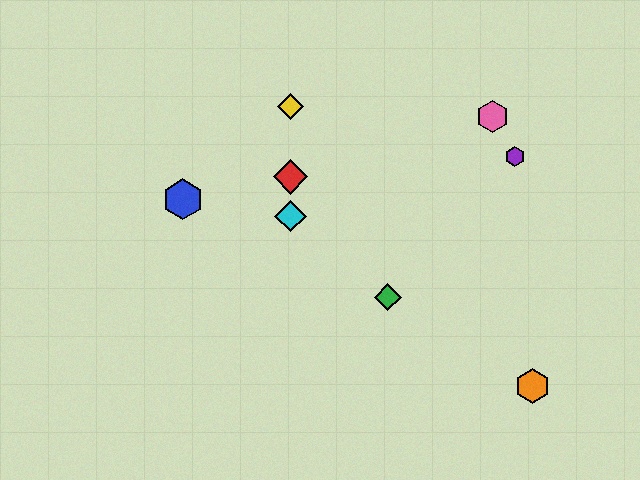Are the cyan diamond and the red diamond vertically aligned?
Yes, both are at x≈290.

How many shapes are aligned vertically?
3 shapes (the red diamond, the yellow diamond, the cyan diamond) are aligned vertically.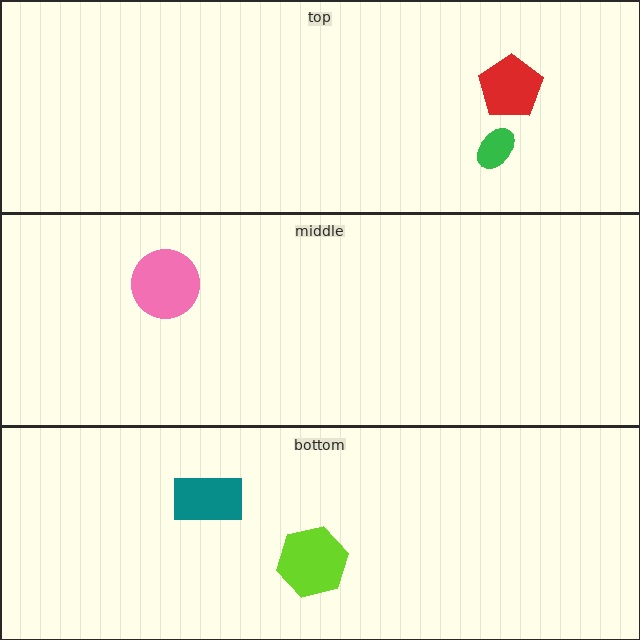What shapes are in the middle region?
The pink circle.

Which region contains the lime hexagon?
The bottom region.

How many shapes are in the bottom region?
2.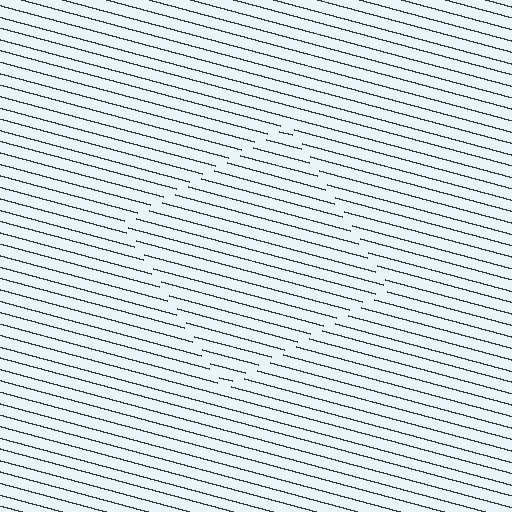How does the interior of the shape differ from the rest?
The interior of the shape contains the same grating, shifted by half a period — the contour is defined by the phase discontinuity where line-ends from the inner and outer gratings abut.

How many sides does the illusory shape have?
4 sides — the line-ends trace a square.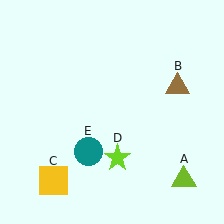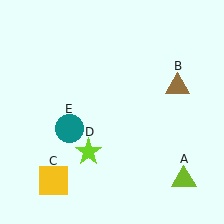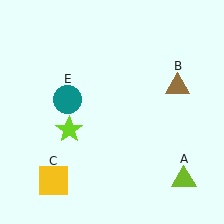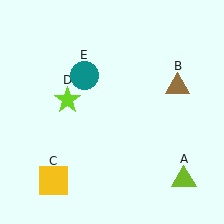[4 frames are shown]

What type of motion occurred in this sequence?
The lime star (object D), teal circle (object E) rotated clockwise around the center of the scene.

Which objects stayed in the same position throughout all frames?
Lime triangle (object A) and brown triangle (object B) and yellow square (object C) remained stationary.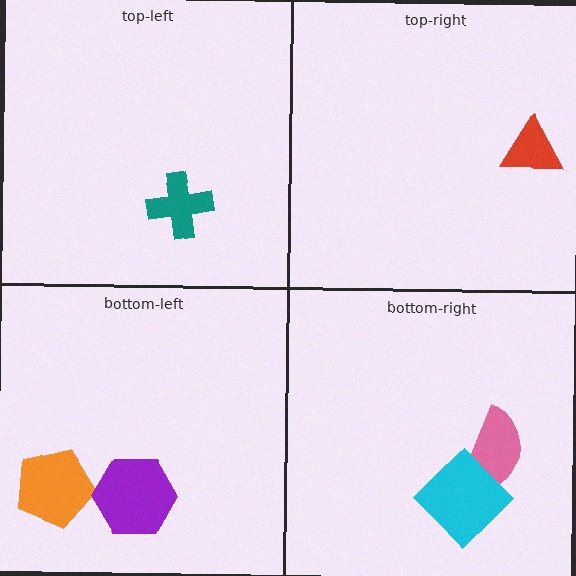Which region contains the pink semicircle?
The bottom-right region.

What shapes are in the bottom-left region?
The orange pentagon, the purple hexagon.